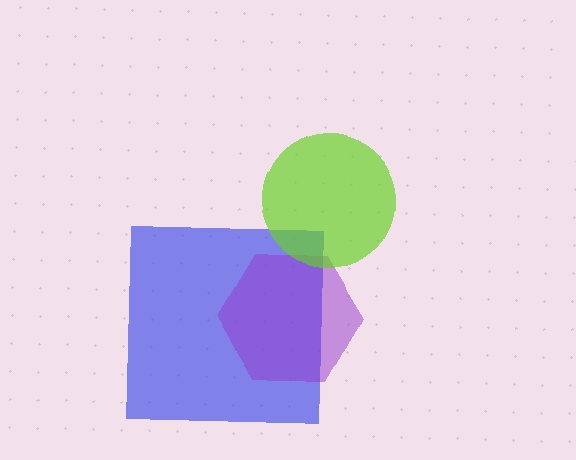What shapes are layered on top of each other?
The layered shapes are: a blue square, a purple hexagon, a lime circle.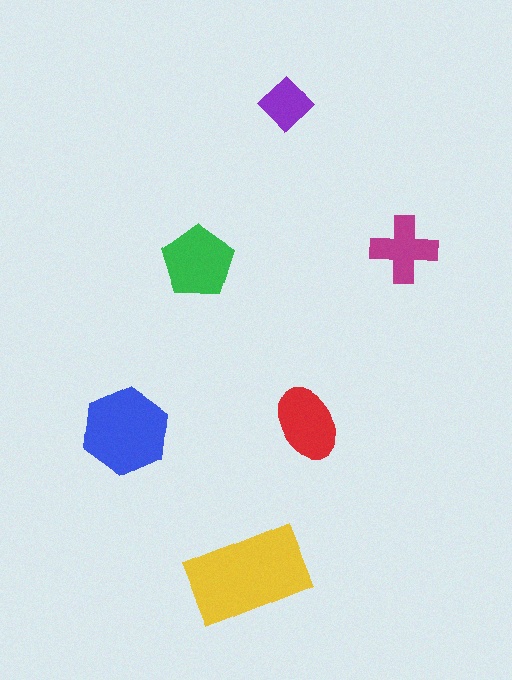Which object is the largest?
The yellow rectangle.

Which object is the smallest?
The purple diamond.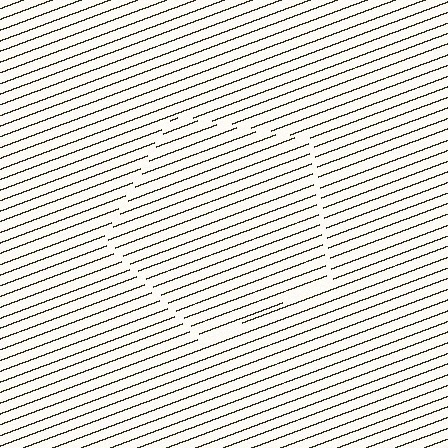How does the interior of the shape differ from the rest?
The interior of the shape contains the same grating, shifted by half a period — the contour is defined by the phase discontinuity where line-ends from the inner and outer gratings abut.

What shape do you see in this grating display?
An illusory pentagon. The interior of the shape contains the same grating, shifted by half a period — the contour is defined by the phase discontinuity where line-ends from the inner and outer gratings abut.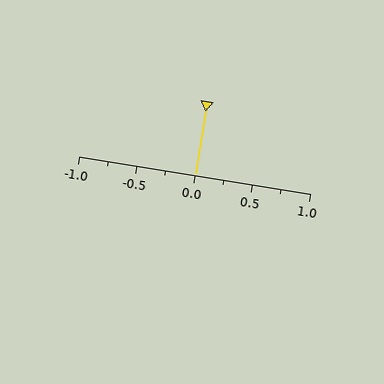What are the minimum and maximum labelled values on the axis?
The axis runs from -1.0 to 1.0.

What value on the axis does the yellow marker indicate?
The marker indicates approximately 0.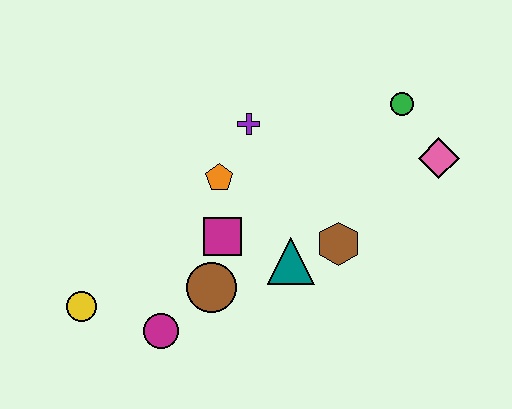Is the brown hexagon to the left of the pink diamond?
Yes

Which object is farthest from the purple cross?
The yellow circle is farthest from the purple cross.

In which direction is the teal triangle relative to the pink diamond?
The teal triangle is to the left of the pink diamond.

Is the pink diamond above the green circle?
No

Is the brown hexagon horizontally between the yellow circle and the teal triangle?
No